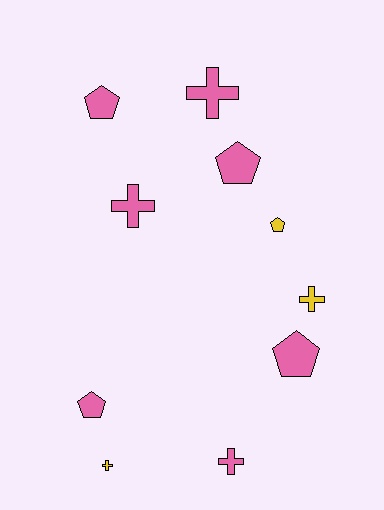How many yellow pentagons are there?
There is 1 yellow pentagon.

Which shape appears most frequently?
Cross, with 5 objects.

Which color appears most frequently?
Pink, with 7 objects.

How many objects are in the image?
There are 10 objects.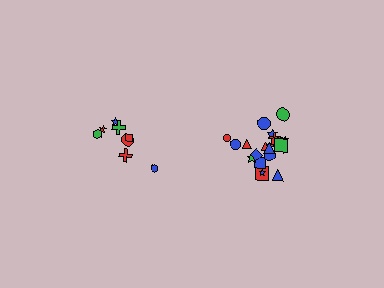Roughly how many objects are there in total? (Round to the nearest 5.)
Roughly 30 objects in total.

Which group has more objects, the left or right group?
The right group.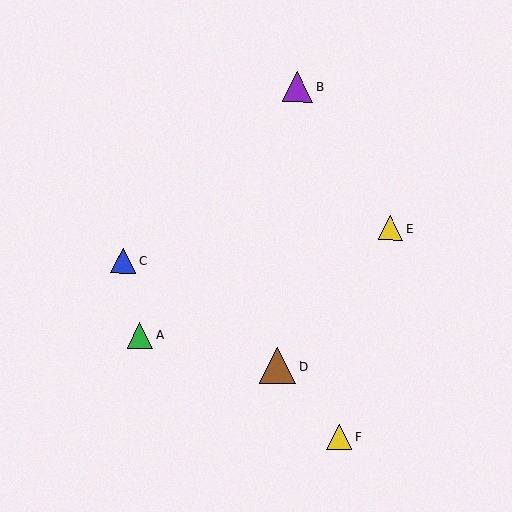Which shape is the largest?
The brown triangle (labeled D) is the largest.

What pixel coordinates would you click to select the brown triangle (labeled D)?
Click at (277, 366) to select the brown triangle D.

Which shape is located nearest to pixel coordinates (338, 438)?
The yellow triangle (labeled F) at (339, 437) is nearest to that location.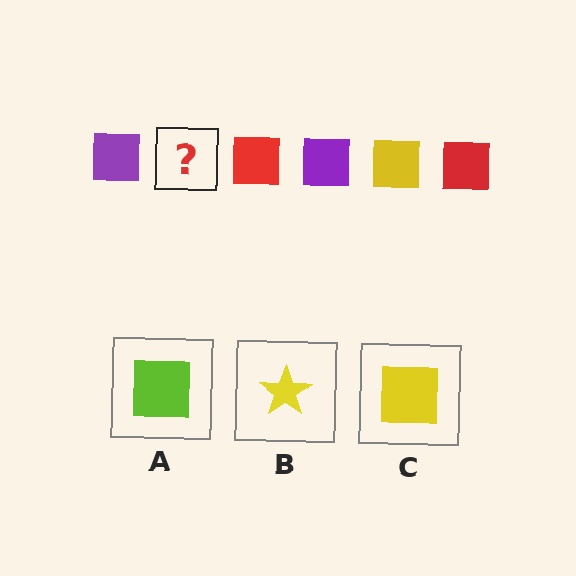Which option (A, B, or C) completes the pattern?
C.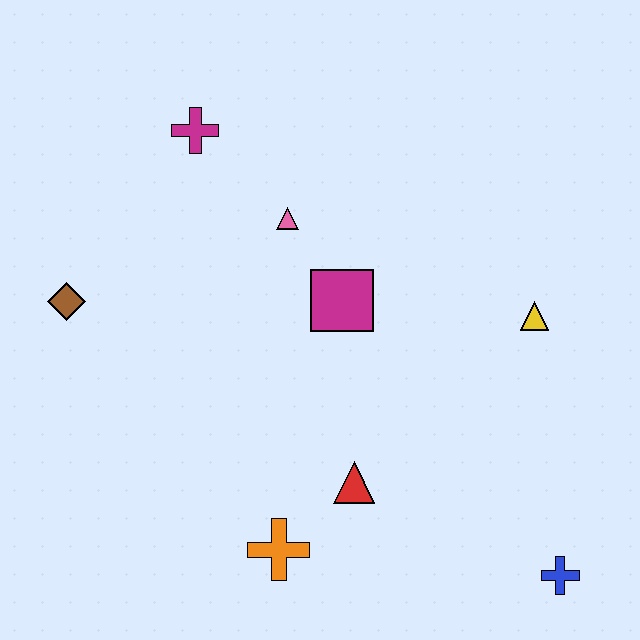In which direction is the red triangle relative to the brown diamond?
The red triangle is to the right of the brown diamond.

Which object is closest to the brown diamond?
The magenta cross is closest to the brown diamond.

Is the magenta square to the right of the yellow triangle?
No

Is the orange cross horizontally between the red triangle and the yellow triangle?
No